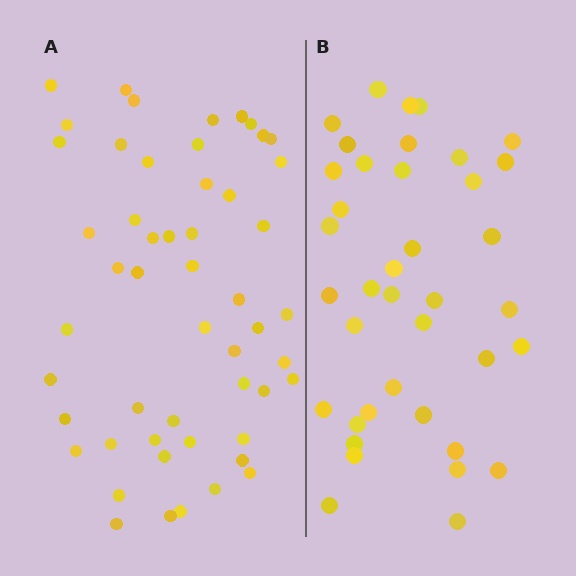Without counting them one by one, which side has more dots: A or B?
Region A (the left region) has more dots.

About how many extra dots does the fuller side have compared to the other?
Region A has approximately 15 more dots than region B.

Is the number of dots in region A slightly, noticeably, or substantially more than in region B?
Region A has noticeably more, but not dramatically so. The ratio is roughly 1.3 to 1.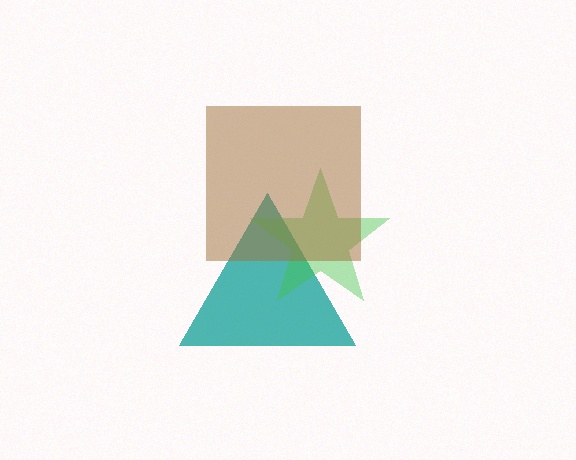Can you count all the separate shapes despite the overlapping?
Yes, there are 3 separate shapes.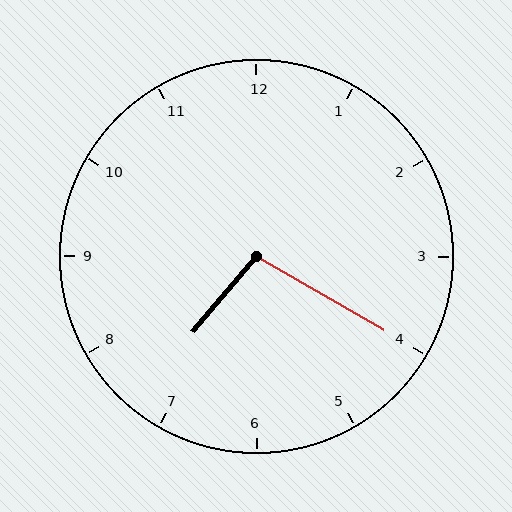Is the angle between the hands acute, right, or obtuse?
It is obtuse.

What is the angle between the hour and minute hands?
Approximately 100 degrees.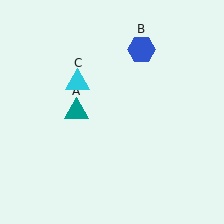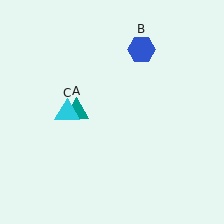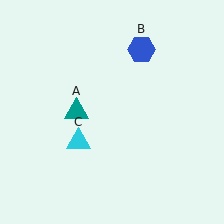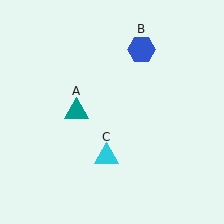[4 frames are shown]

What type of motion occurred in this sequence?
The cyan triangle (object C) rotated counterclockwise around the center of the scene.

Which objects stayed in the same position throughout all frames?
Teal triangle (object A) and blue hexagon (object B) remained stationary.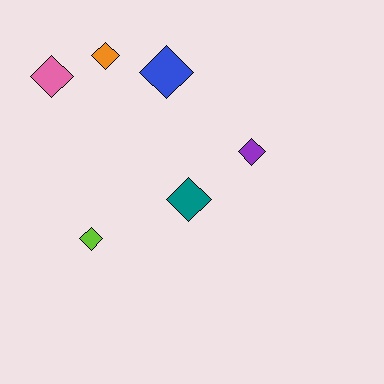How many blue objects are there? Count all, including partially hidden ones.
There is 1 blue object.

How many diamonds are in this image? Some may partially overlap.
There are 6 diamonds.